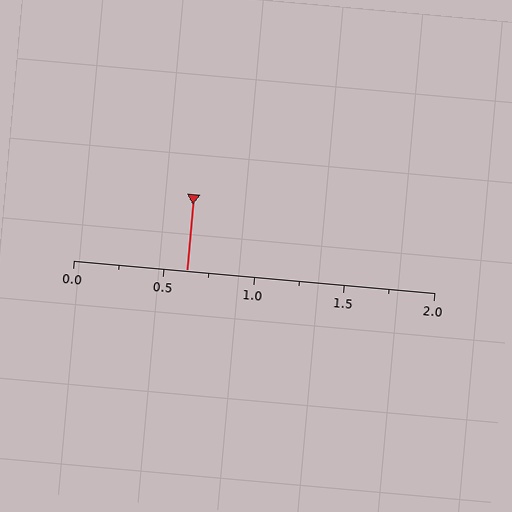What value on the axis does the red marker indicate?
The marker indicates approximately 0.62.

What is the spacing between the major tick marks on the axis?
The major ticks are spaced 0.5 apart.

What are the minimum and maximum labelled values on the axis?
The axis runs from 0.0 to 2.0.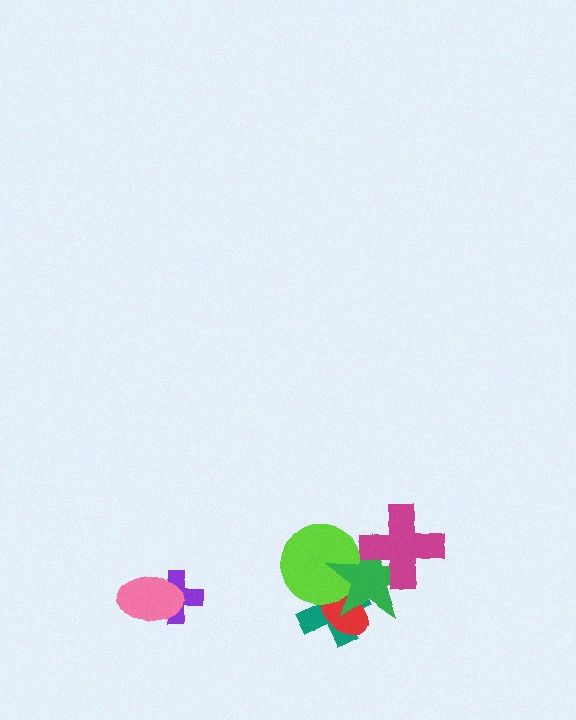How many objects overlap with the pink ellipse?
1 object overlaps with the pink ellipse.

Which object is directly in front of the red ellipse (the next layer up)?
The lime circle is directly in front of the red ellipse.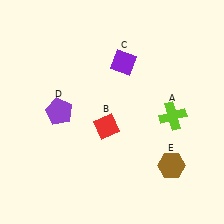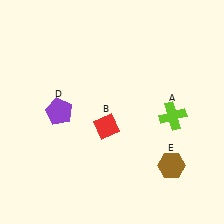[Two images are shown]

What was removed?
The purple diamond (C) was removed in Image 2.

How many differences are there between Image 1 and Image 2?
There is 1 difference between the two images.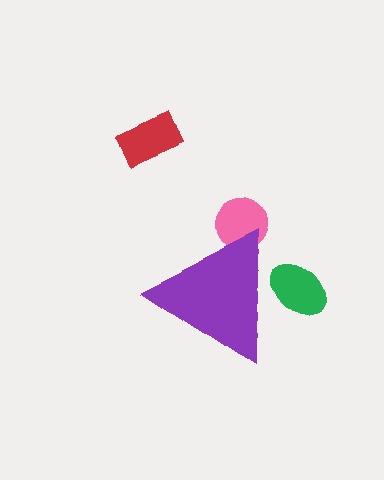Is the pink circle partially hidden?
Yes, the pink circle is partially hidden behind the purple triangle.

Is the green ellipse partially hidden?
Yes, the green ellipse is partially hidden behind the purple triangle.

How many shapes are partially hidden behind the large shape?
2 shapes are partially hidden.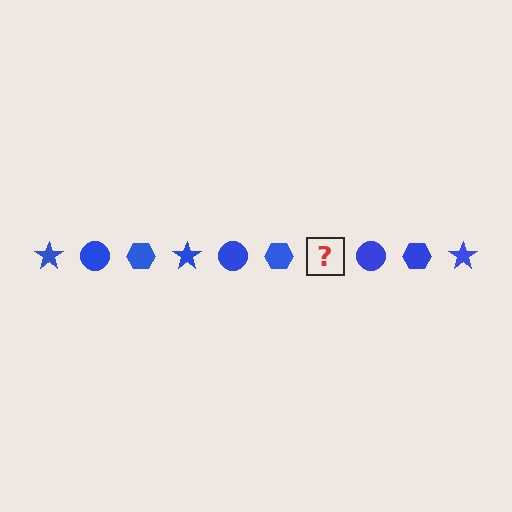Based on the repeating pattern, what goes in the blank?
The blank should be a blue star.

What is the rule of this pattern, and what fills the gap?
The rule is that the pattern cycles through star, circle, hexagon shapes in blue. The gap should be filled with a blue star.